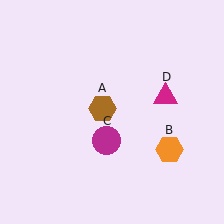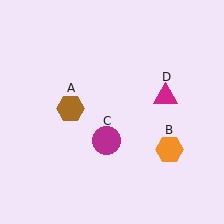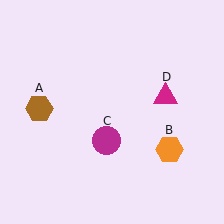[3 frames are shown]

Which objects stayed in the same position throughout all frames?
Orange hexagon (object B) and magenta circle (object C) and magenta triangle (object D) remained stationary.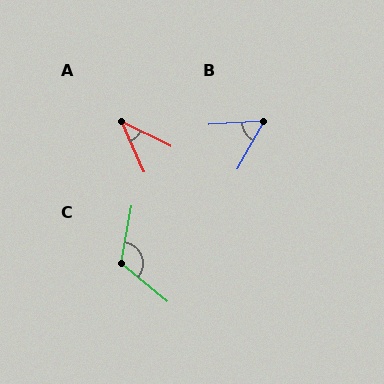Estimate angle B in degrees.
Approximately 57 degrees.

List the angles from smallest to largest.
A (40°), B (57°), C (119°).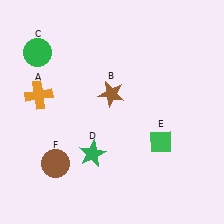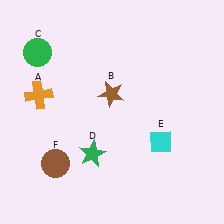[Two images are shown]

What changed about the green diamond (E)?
In Image 1, E is green. In Image 2, it changed to cyan.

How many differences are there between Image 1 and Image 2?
There is 1 difference between the two images.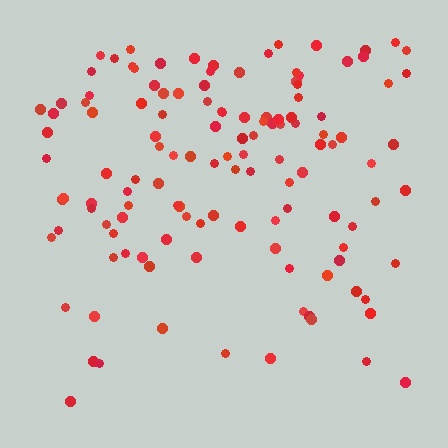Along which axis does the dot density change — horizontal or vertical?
Vertical.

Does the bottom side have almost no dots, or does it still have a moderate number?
Still a moderate number, just noticeably fewer than the top.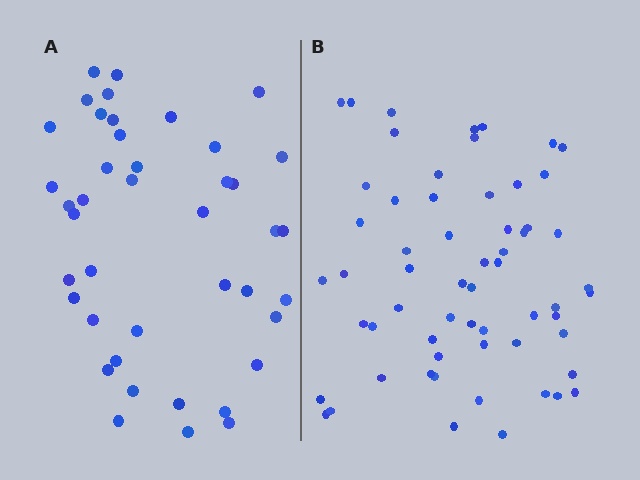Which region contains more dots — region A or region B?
Region B (the right region) has more dots.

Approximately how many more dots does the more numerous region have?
Region B has approximately 20 more dots than region A.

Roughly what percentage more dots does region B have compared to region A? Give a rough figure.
About 45% more.